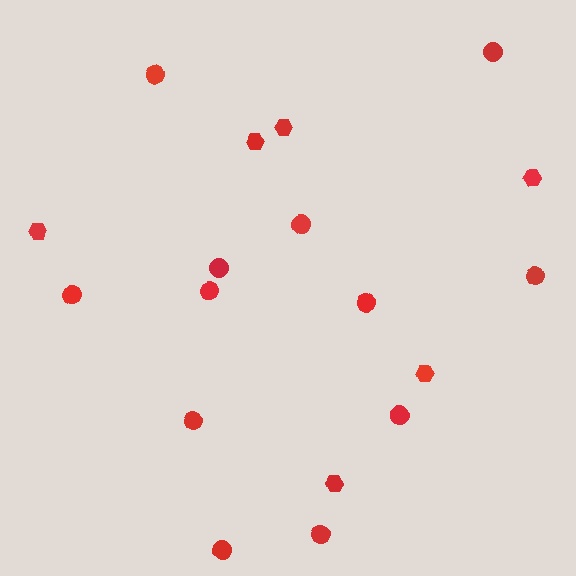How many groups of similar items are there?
There are 2 groups: one group of circles (12) and one group of hexagons (6).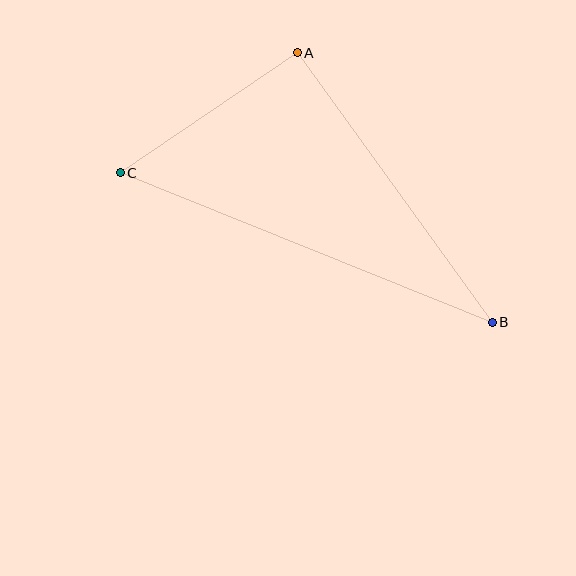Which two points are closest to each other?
Points A and C are closest to each other.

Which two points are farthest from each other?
Points B and C are farthest from each other.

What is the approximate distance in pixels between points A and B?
The distance between A and B is approximately 333 pixels.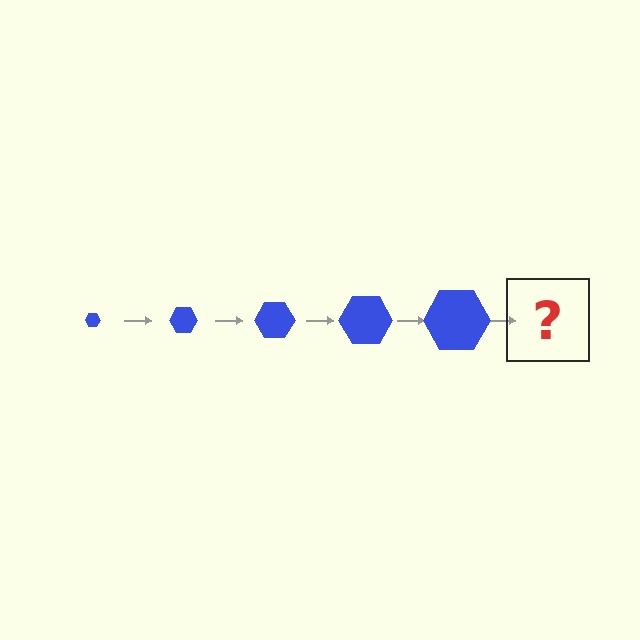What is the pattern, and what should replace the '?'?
The pattern is that the hexagon gets progressively larger each step. The '?' should be a blue hexagon, larger than the previous one.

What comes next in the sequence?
The next element should be a blue hexagon, larger than the previous one.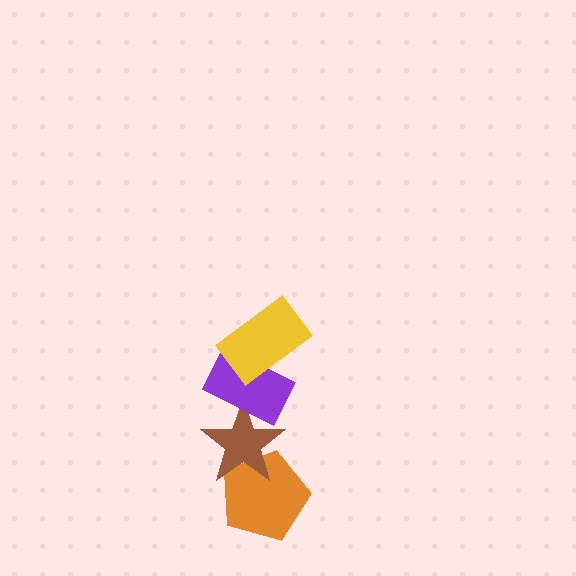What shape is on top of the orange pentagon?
The brown star is on top of the orange pentagon.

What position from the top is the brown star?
The brown star is 3rd from the top.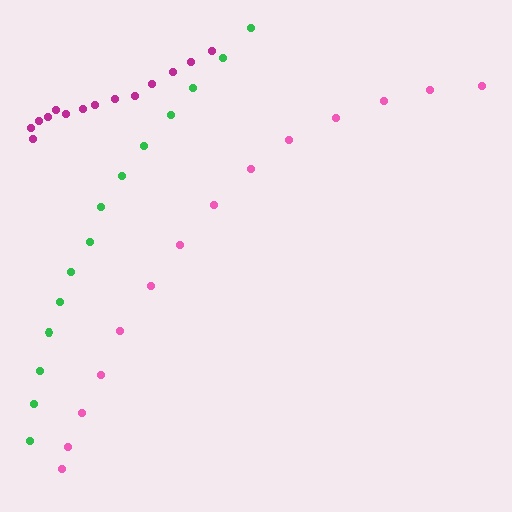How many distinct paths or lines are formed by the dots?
There are 3 distinct paths.